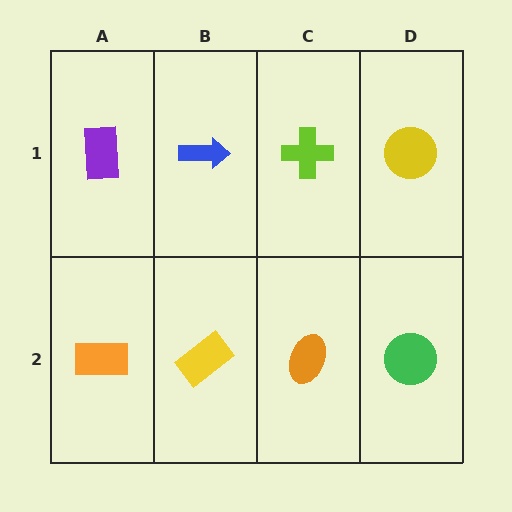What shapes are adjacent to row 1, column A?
An orange rectangle (row 2, column A), a blue arrow (row 1, column B).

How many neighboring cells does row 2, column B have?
3.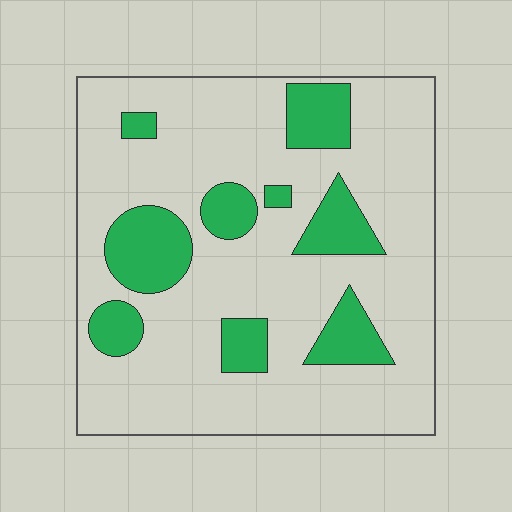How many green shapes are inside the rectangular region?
9.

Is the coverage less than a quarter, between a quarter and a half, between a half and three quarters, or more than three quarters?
Less than a quarter.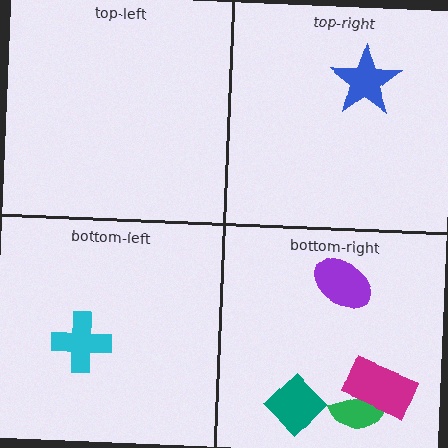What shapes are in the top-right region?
The blue star.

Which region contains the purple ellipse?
The bottom-right region.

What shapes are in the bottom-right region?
The purple ellipse, the green semicircle, the teal diamond, the magenta rectangle.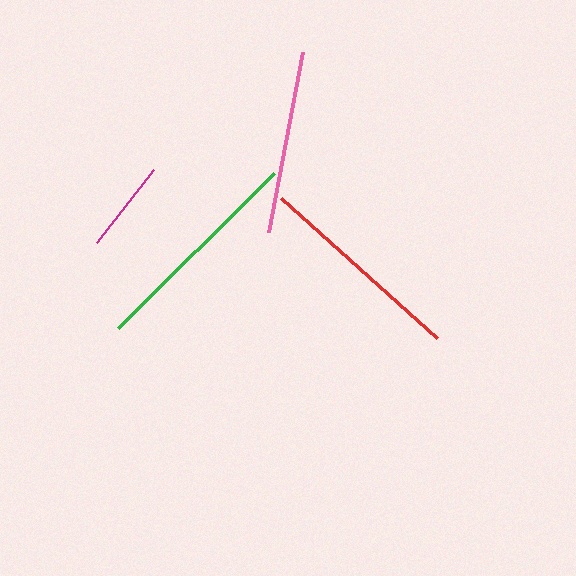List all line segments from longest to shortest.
From longest to shortest: green, red, pink, magenta.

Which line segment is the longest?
The green line is the longest at approximately 220 pixels.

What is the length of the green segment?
The green segment is approximately 220 pixels long.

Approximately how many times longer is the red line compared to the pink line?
The red line is approximately 1.1 times the length of the pink line.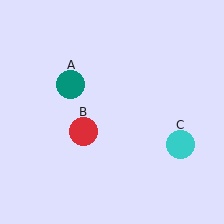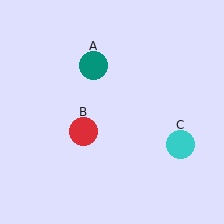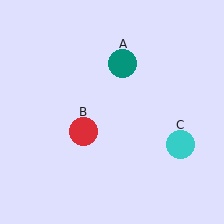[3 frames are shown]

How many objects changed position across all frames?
1 object changed position: teal circle (object A).